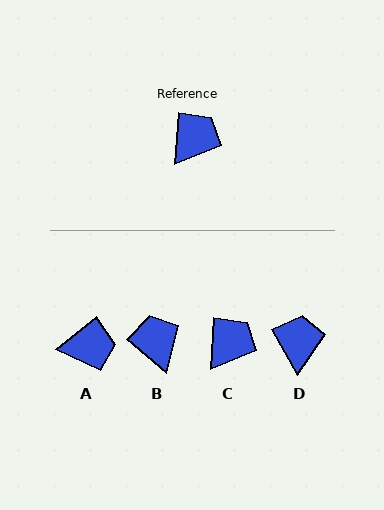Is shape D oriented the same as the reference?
No, it is off by about 33 degrees.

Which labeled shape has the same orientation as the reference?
C.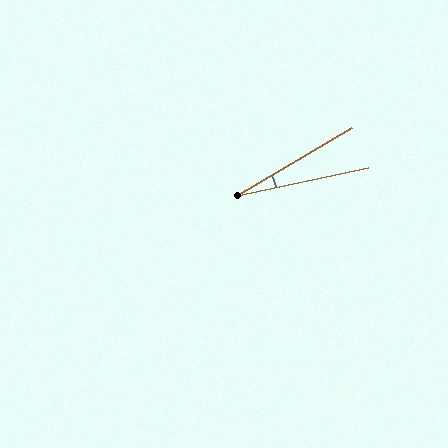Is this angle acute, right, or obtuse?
It is acute.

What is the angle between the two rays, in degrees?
Approximately 19 degrees.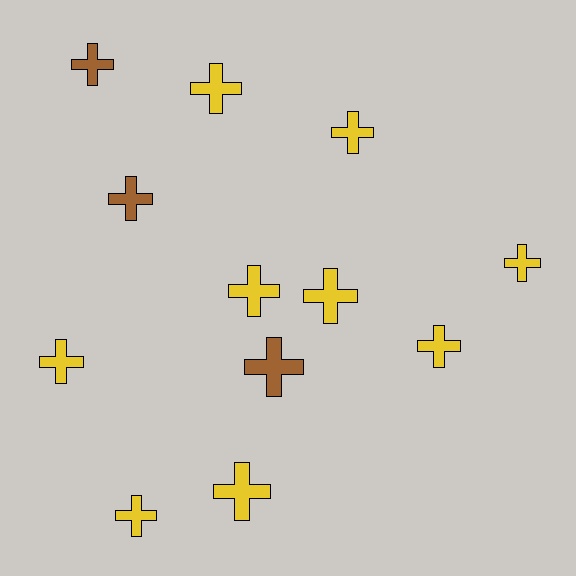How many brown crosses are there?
There are 3 brown crosses.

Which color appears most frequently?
Yellow, with 9 objects.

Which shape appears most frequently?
Cross, with 12 objects.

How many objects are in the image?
There are 12 objects.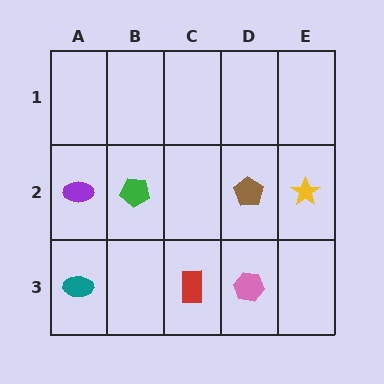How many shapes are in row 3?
3 shapes.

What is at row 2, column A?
A purple ellipse.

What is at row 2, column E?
A yellow star.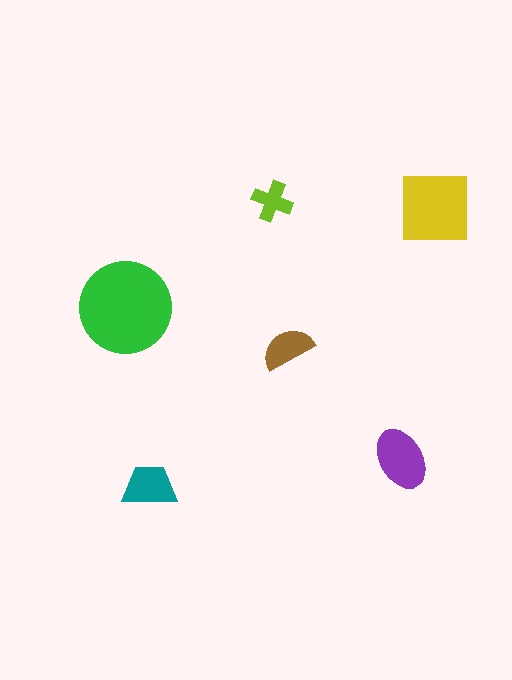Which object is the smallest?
The lime cross.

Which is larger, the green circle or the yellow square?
The green circle.